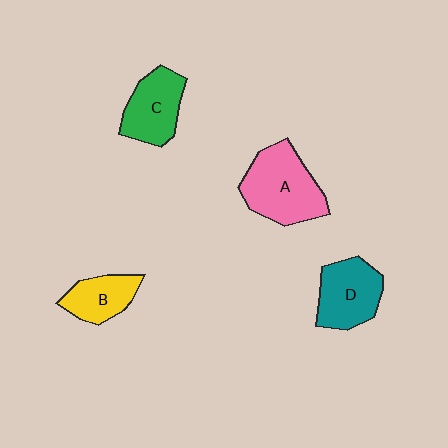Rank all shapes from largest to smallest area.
From largest to smallest: A (pink), D (teal), C (green), B (yellow).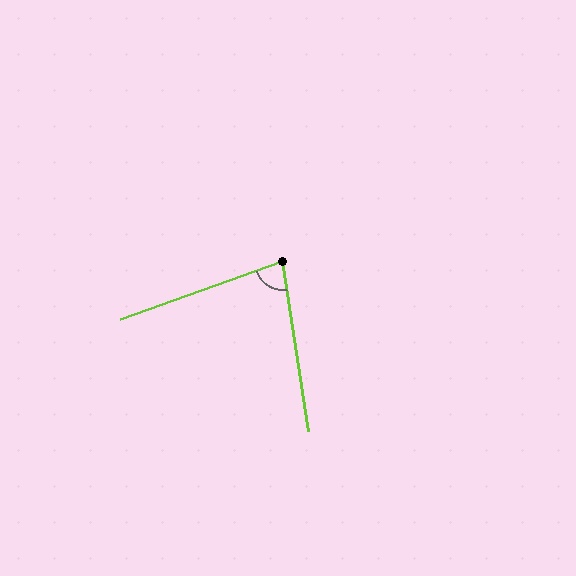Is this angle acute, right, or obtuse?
It is acute.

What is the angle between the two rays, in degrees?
Approximately 79 degrees.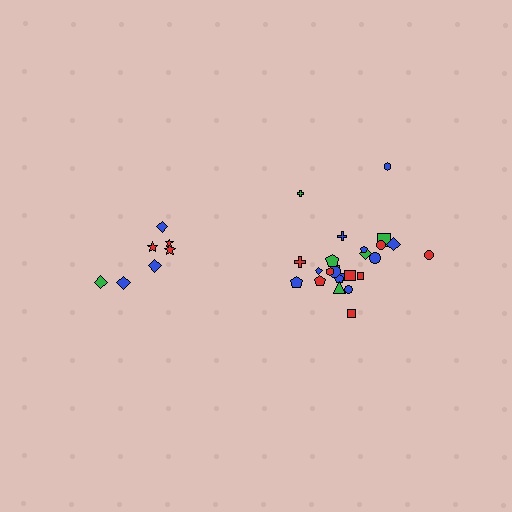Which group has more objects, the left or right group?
The right group.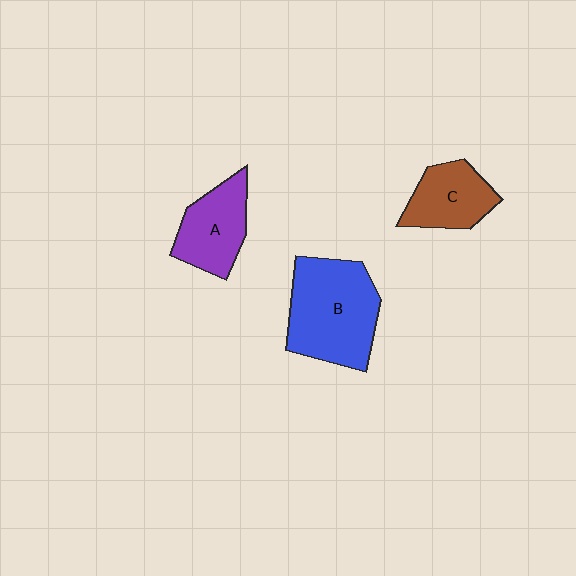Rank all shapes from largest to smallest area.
From largest to smallest: B (blue), A (purple), C (brown).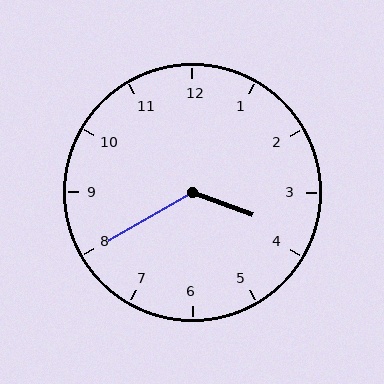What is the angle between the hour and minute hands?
Approximately 130 degrees.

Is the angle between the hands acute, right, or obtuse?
It is obtuse.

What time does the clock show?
3:40.